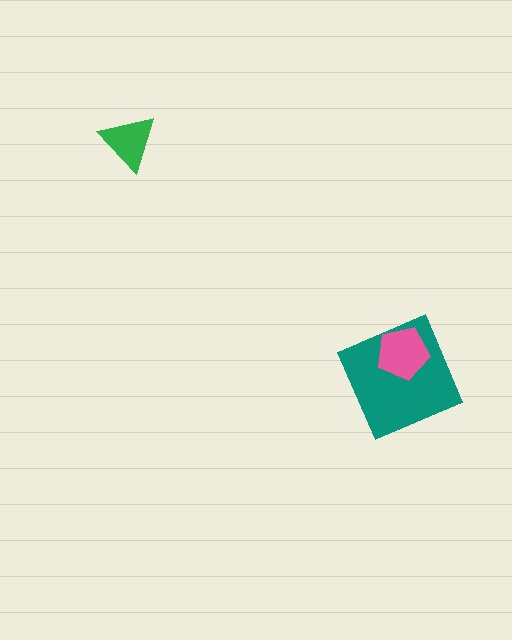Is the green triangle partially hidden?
No, no other shape covers it.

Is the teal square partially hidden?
Yes, it is partially covered by another shape.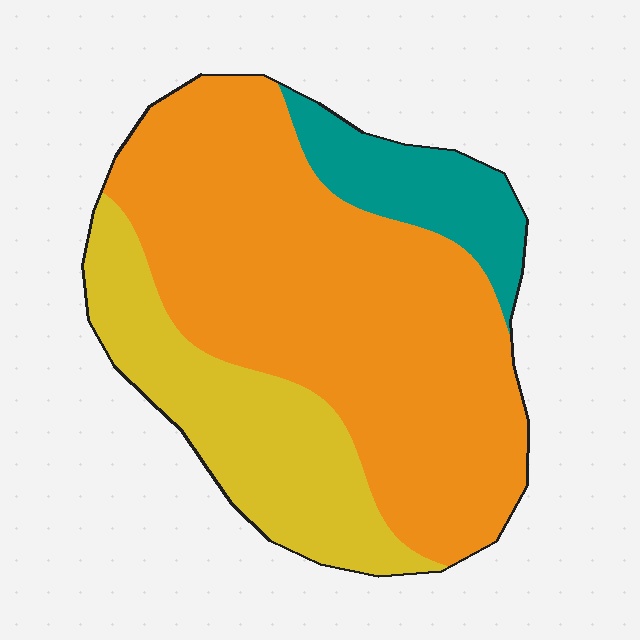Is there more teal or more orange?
Orange.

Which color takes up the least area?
Teal, at roughly 10%.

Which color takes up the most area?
Orange, at roughly 60%.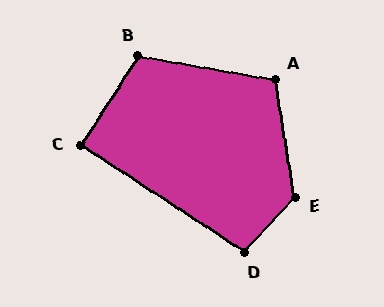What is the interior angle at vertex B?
Approximately 113 degrees (obtuse).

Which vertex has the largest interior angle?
E, at approximately 128 degrees.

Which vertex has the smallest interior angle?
C, at approximately 91 degrees.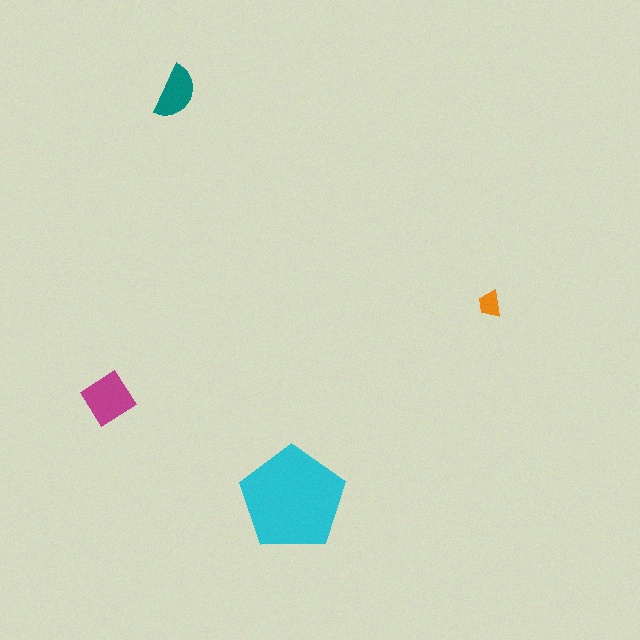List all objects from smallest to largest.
The orange trapezoid, the teal semicircle, the magenta diamond, the cyan pentagon.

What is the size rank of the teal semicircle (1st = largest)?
3rd.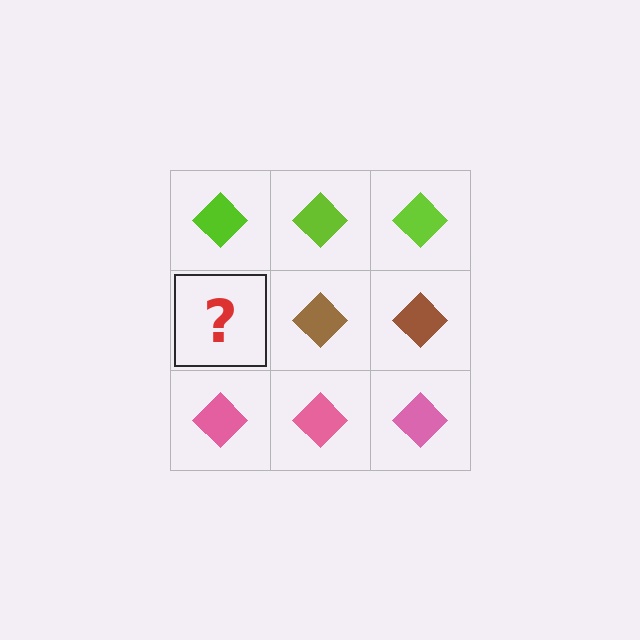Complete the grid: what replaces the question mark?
The question mark should be replaced with a brown diamond.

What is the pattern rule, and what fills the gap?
The rule is that each row has a consistent color. The gap should be filled with a brown diamond.